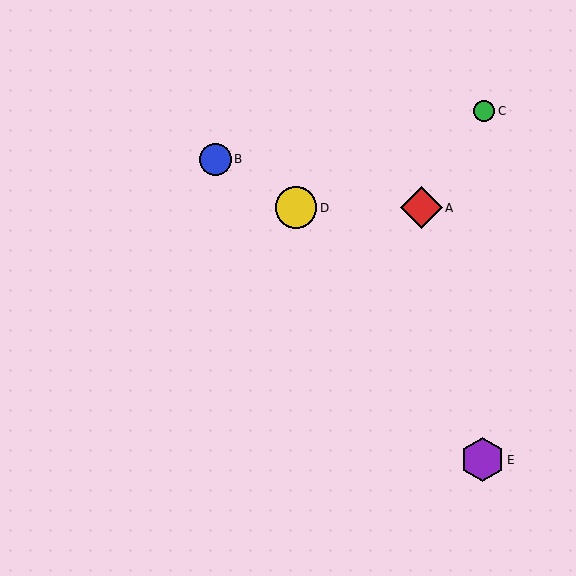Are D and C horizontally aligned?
No, D is at y≈208 and C is at y≈111.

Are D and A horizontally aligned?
Yes, both are at y≈208.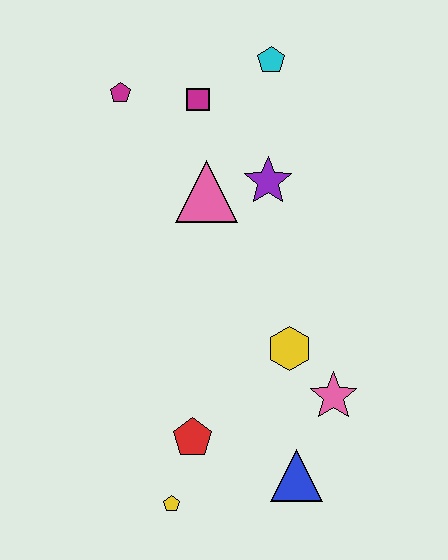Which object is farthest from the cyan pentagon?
The yellow pentagon is farthest from the cyan pentagon.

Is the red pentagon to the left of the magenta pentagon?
No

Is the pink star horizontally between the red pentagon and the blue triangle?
No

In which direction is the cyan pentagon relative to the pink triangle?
The cyan pentagon is above the pink triangle.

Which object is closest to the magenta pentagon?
The magenta square is closest to the magenta pentagon.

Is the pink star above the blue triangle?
Yes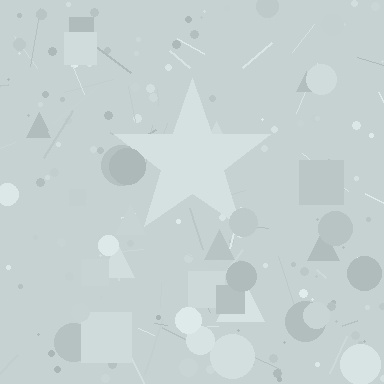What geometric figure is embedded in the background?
A star is embedded in the background.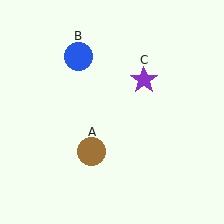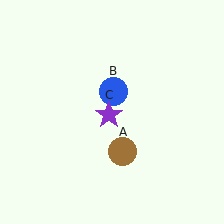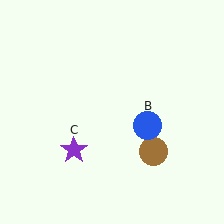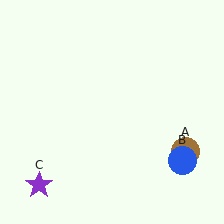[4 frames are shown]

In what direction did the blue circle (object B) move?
The blue circle (object B) moved down and to the right.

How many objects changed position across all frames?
3 objects changed position: brown circle (object A), blue circle (object B), purple star (object C).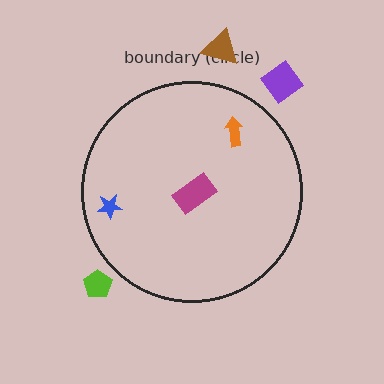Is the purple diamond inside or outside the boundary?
Outside.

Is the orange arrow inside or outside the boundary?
Inside.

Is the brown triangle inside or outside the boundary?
Outside.